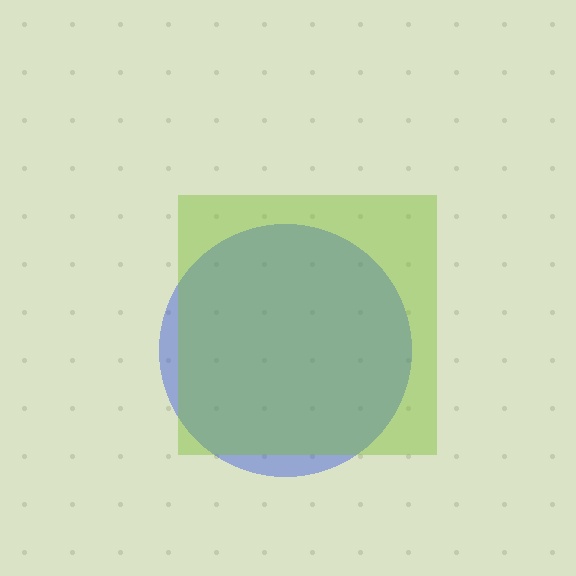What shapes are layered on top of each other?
The layered shapes are: a blue circle, a lime square.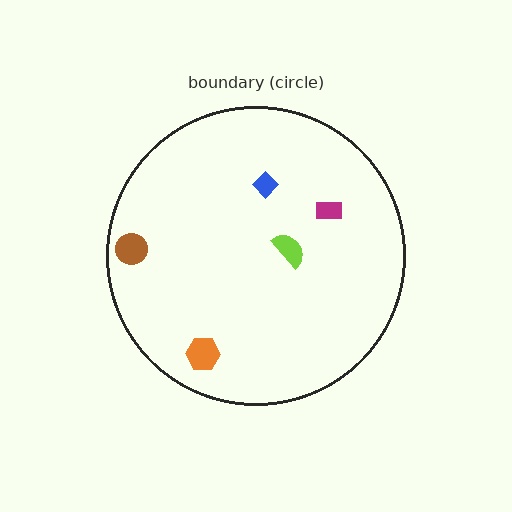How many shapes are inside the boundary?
5 inside, 0 outside.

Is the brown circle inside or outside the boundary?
Inside.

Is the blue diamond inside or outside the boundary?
Inside.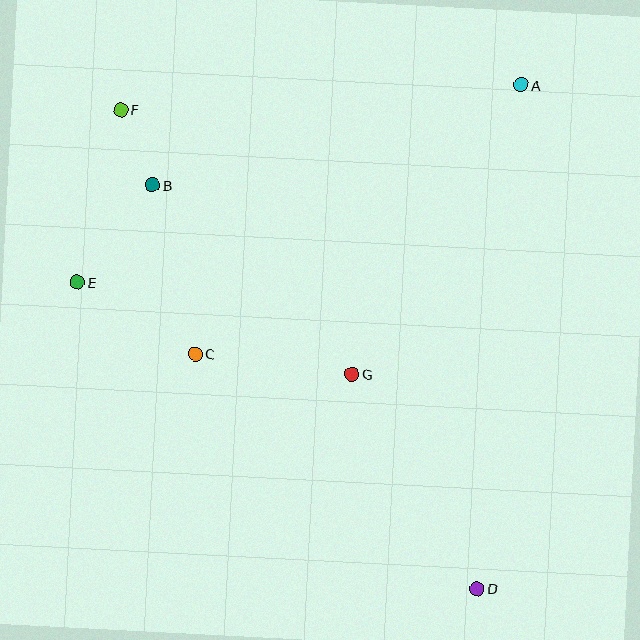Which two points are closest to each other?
Points B and F are closest to each other.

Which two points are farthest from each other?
Points D and F are farthest from each other.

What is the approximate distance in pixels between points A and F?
The distance between A and F is approximately 401 pixels.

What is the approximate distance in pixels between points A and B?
The distance between A and B is approximately 382 pixels.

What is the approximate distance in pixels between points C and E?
The distance between C and E is approximately 138 pixels.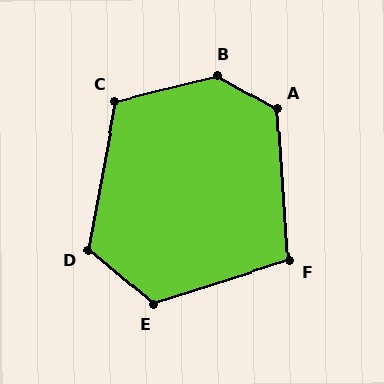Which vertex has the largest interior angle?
B, at approximately 137 degrees.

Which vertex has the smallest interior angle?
F, at approximately 103 degrees.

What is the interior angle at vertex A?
Approximately 124 degrees (obtuse).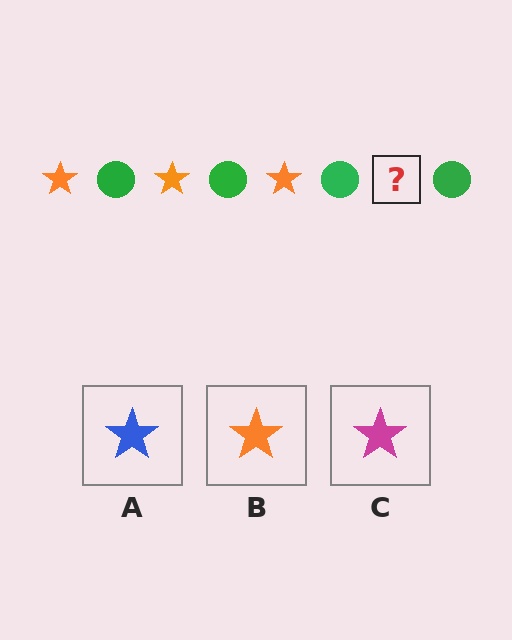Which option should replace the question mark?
Option B.